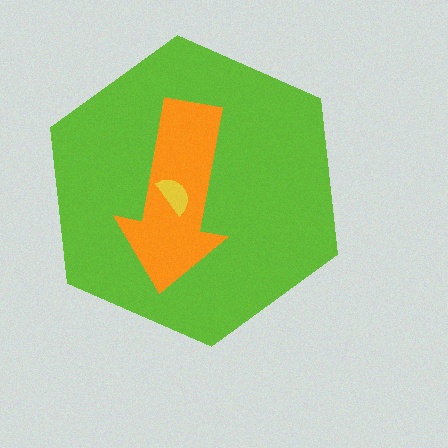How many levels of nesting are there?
3.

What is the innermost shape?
The yellow semicircle.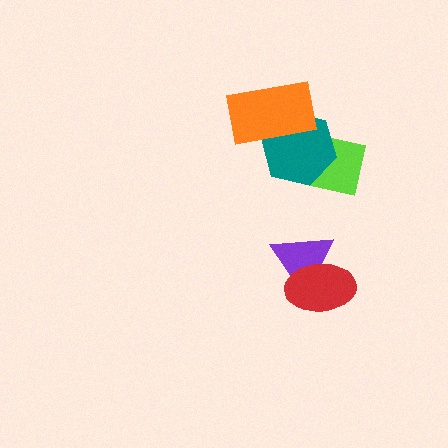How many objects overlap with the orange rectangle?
1 object overlaps with the orange rectangle.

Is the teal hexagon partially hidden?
Yes, it is partially covered by another shape.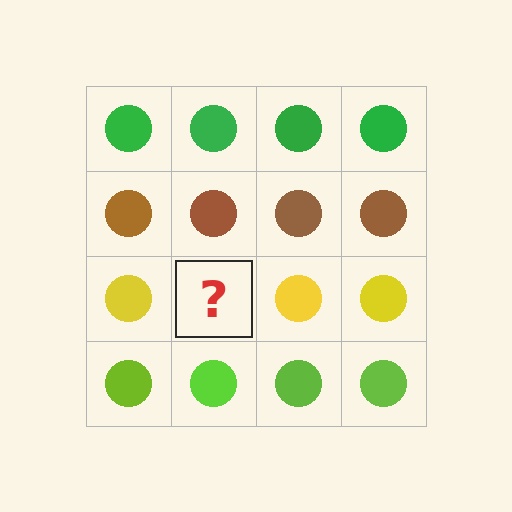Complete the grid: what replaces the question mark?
The question mark should be replaced with a yellow circle.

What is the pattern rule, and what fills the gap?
The rule is that each row has a consistent color. The gap should be filled with a yellow circle.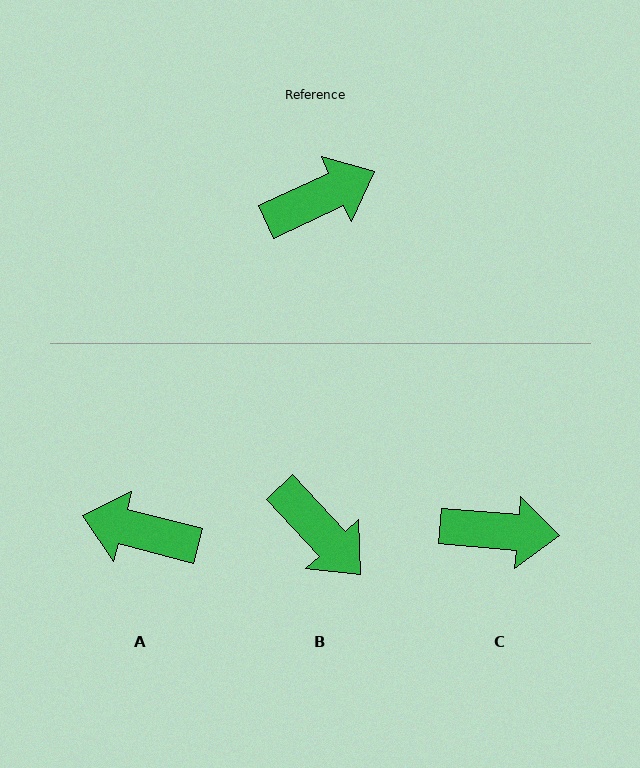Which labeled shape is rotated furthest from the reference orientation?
A, about 141 degrees away.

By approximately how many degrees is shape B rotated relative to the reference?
Approximately 72 degrees clockwise.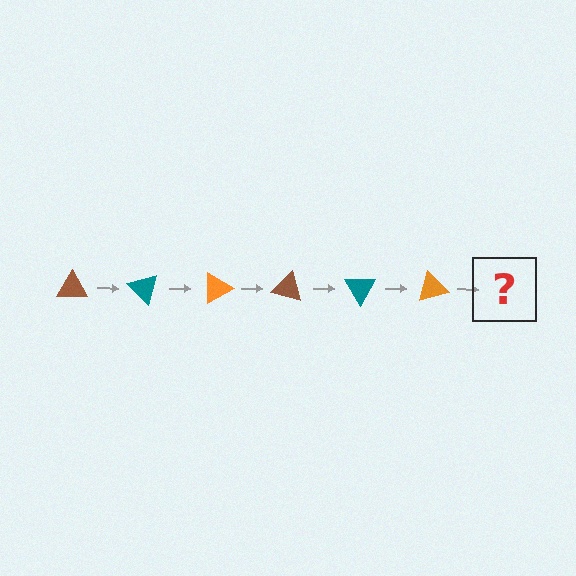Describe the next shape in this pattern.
It should be a brown triangle, rotated 270 degrees from the start.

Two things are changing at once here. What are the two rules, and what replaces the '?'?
The two rules are that it rotates 45 degrees each step and the color cycles through brown, teal, and orange. The '?' should be a brown triangle, rotated 270 degrees from the start.